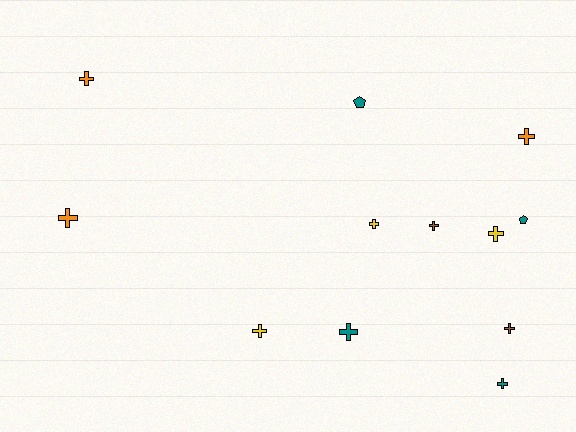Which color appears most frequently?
Teal, with 4 objects.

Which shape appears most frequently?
Cross, with 10 objects.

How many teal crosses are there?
There are 2 teal crosses.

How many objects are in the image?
There are 12 objects.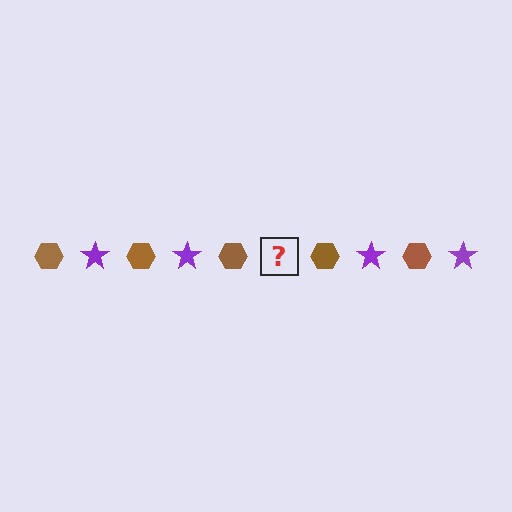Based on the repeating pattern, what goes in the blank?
The blank should be a purple star.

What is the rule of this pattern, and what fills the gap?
The rule is that the pattern alternates between brown hexagon and purple star. The gap should be filled with a purple star.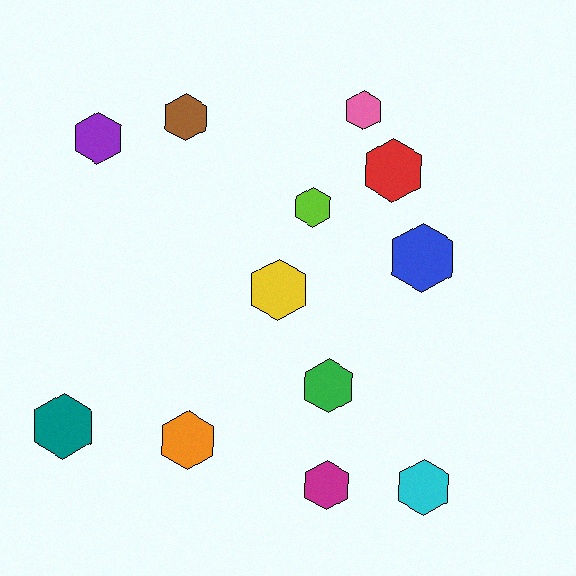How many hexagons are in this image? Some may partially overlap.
There are 12 hexagons.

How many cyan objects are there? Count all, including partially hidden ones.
There is 1 cyan object.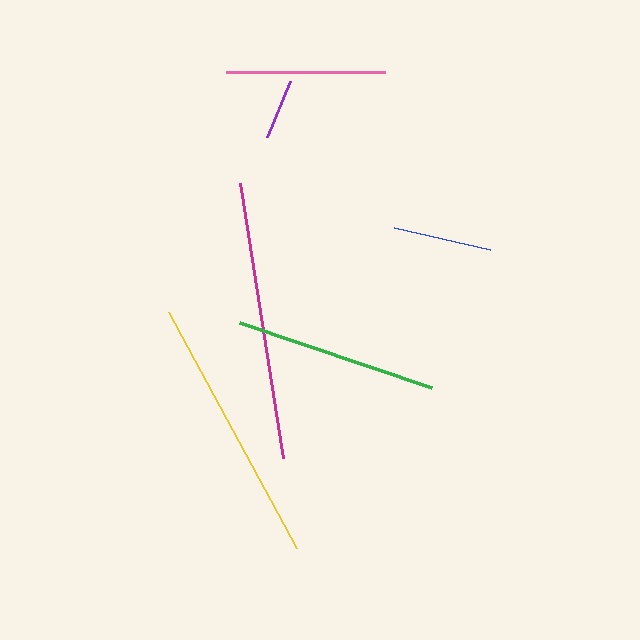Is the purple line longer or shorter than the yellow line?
The yellow line is longer than the purple line.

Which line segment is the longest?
The magenta line is the longest at approximately 278 pixels.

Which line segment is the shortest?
The purple line is the shortest at approximately 60 pixels.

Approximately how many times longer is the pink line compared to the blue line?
The pink line is approximately 1.6 times the length of the blue line.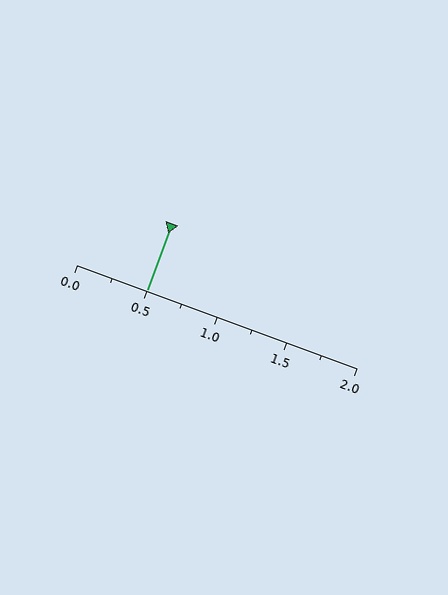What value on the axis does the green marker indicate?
The marker indicates approximately 0.5.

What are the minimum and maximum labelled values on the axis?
The axis runs from 0.0 to 2.0.